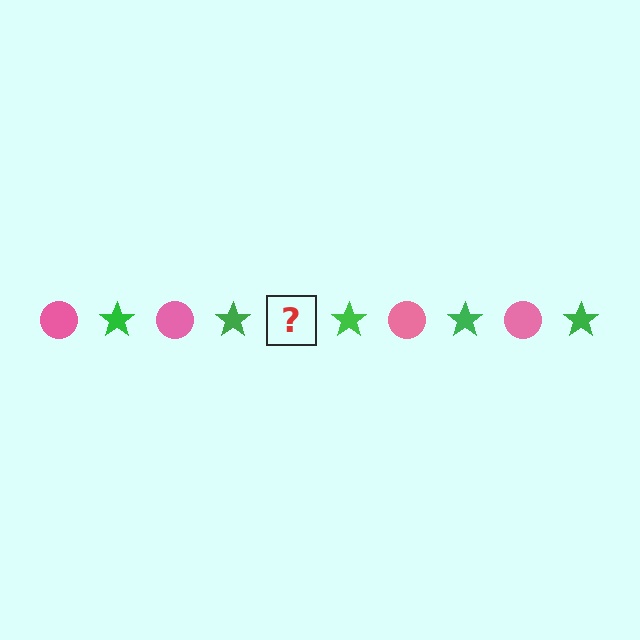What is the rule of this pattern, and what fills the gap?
The rule is that the pattern alternates between pink circle and green star. The gap should be filled with a pink circle.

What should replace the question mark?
The question mark should be replaced with a pink circle.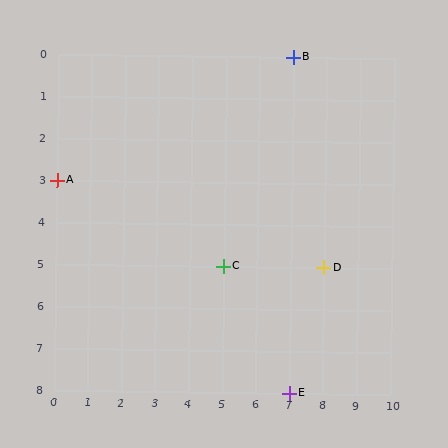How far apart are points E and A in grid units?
Points E and A are 7 columns and 5 rows apart (about 8.6 grid units diagonally).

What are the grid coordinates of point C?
Point C is at grid coordinates (5, 5).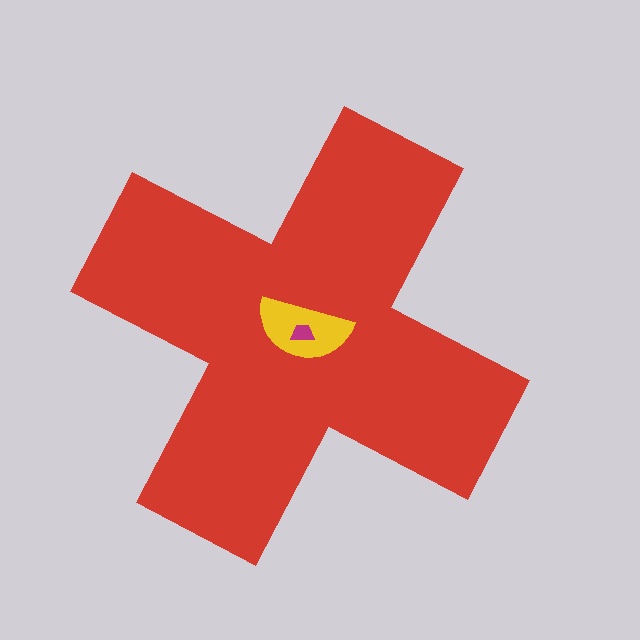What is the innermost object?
The magenta trapezoid.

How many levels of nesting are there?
3.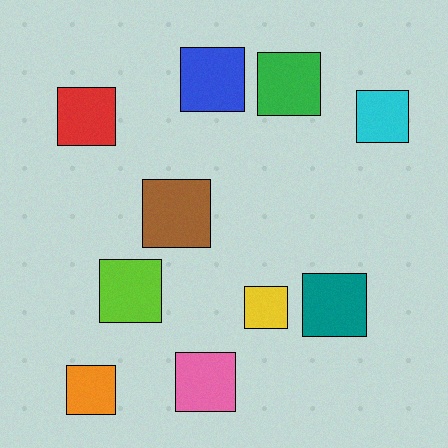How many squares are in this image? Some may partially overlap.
There are 10 squares.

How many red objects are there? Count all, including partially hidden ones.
There is 1 red object.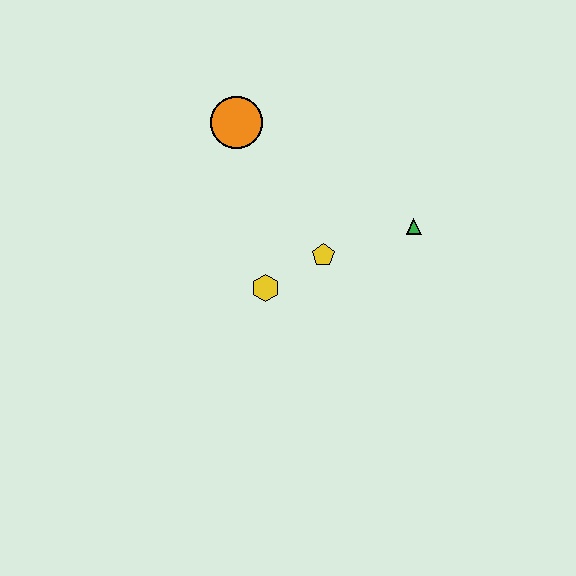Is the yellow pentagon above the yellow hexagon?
Yes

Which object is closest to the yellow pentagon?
The yellow hexagon is closest to the yellow pentagon.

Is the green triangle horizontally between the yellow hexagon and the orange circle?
No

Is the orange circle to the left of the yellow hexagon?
Yes